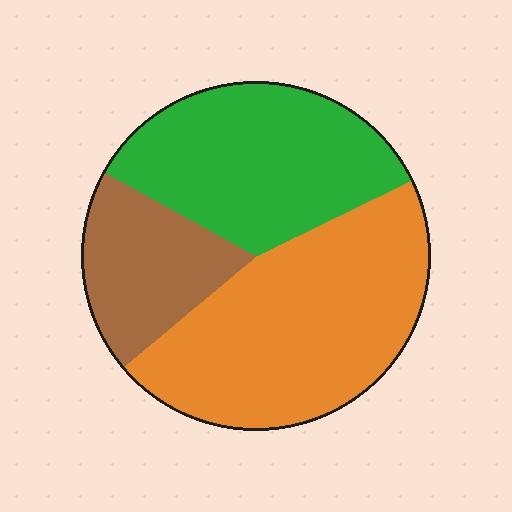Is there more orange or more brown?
Orange.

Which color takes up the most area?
Orange, at roughly 45%.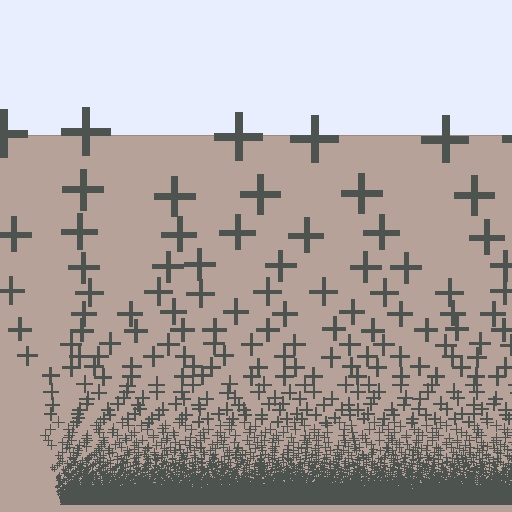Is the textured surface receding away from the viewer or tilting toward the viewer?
The surface appears to tilt toward the viewer. Texture elements get larger and sparser toward the top.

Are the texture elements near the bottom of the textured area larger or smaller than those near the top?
Smaller. The gradient is inverted — elements near the bottom are smaller and denser.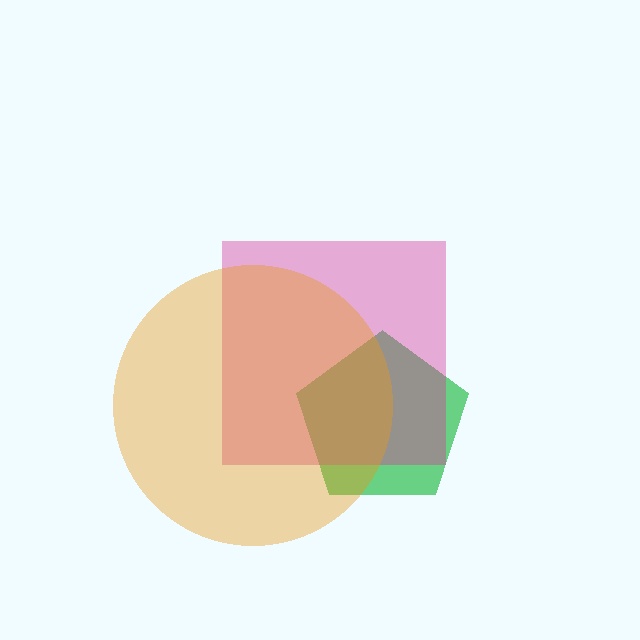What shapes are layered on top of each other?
The layered shapes are: a green pentagon, a magenta square, an orange circle.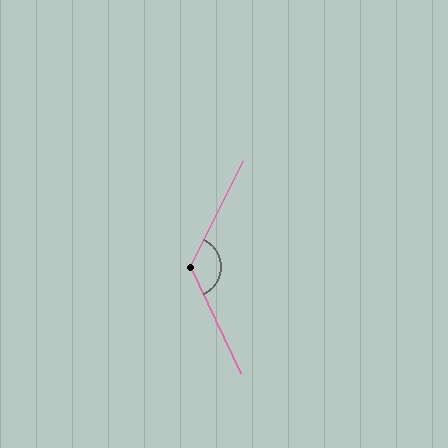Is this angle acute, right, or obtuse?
It is obtuse.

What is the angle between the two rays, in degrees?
Approximately 128 degrees.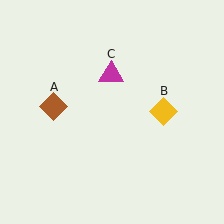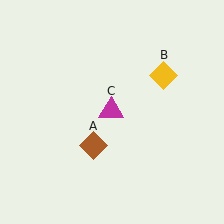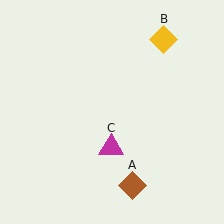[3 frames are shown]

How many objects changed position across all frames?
3 objects changed position: brown diamond (object A), yellow diamond (object B), magenta triangle (object C).